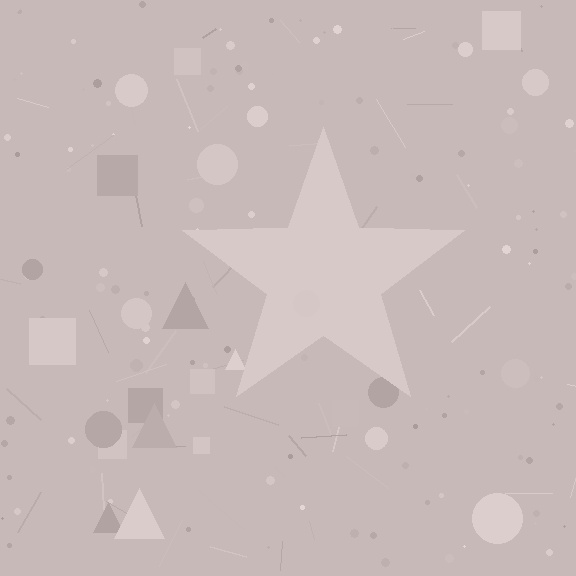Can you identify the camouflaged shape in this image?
The camouflaged shape is a star.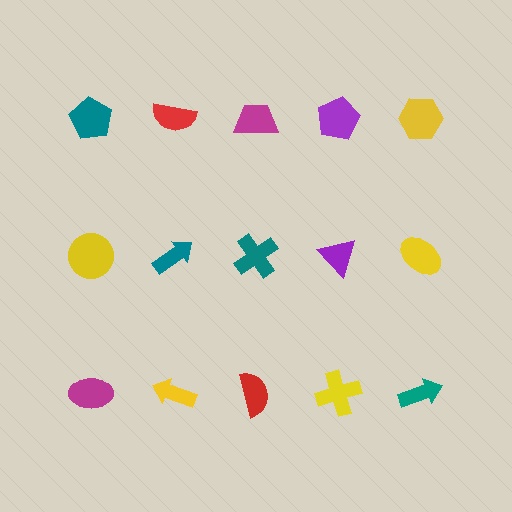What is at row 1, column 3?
A magenta trapezoid.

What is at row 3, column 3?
A red semicircle.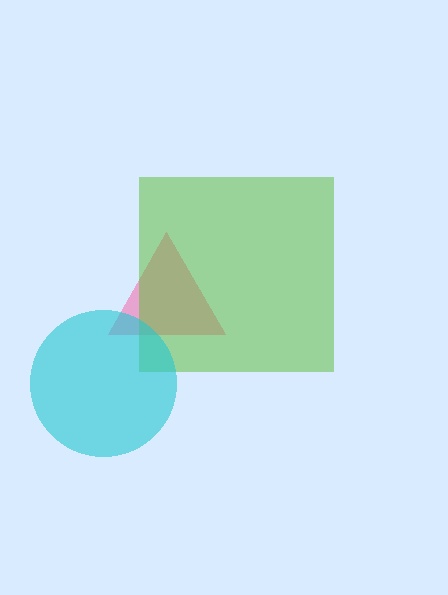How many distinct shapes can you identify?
There are 3 distinct shapes: a pink triangle, a lime square, a cyan circle.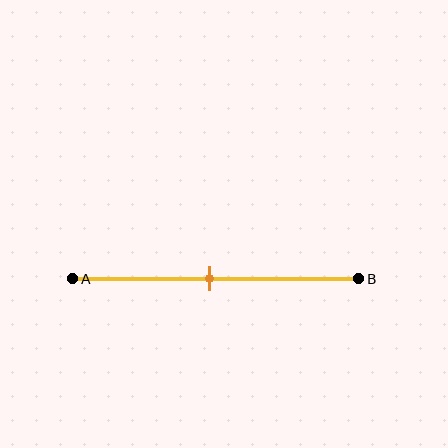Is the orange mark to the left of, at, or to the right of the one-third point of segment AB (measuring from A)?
The orange mark is to the right of the one-third point of segment AB.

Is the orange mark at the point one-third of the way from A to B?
No, the mark is at about 50% from A, not at the 33% one-third point.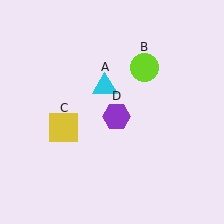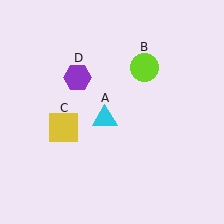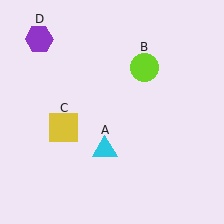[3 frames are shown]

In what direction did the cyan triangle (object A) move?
The cyan triangle (object A) moved down.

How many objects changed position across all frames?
2 objects changed position: cyan triangle (object A), purple hexagon (object D).